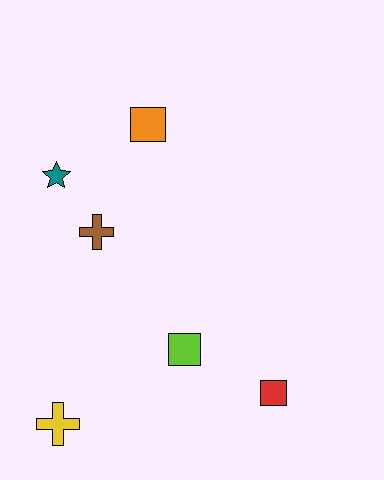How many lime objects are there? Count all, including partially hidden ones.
There is 1 lime object.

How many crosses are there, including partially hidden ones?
There are 2 crosses.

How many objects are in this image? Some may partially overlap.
There are 6 objects.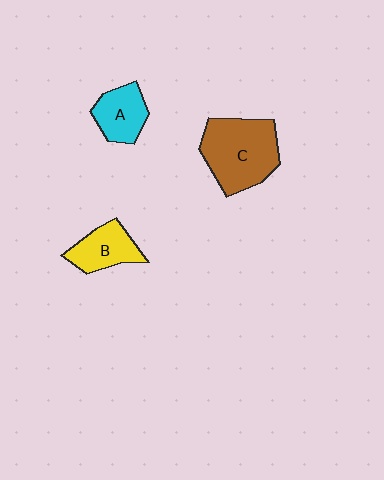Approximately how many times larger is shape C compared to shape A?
Approximately 1.9 times.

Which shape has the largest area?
Shape C (brown).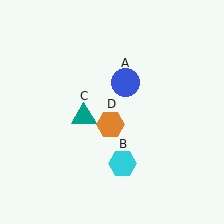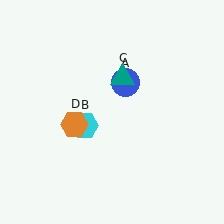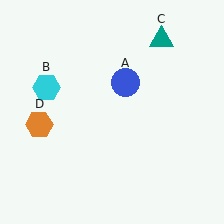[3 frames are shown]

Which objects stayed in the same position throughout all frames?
Blue circle (object A) remained stationary.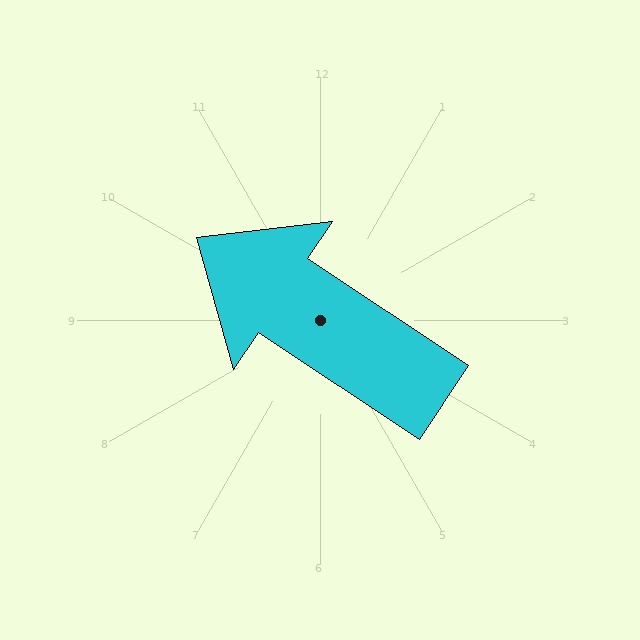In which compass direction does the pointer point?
Northwest.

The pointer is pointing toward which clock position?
Roughly 10 o'clock.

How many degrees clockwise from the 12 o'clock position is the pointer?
Approximately 304 degrees.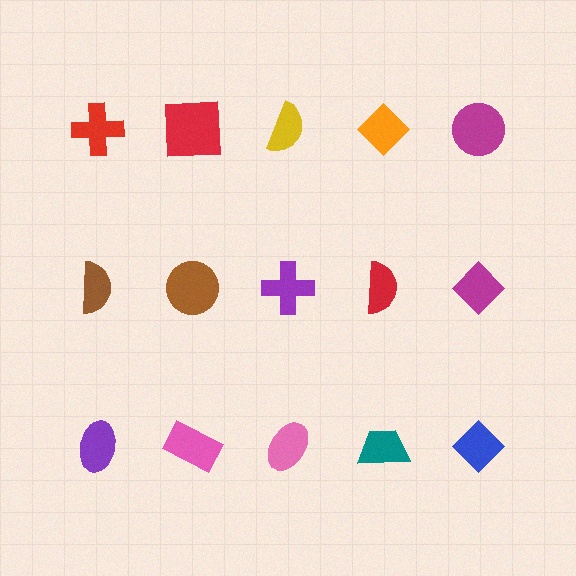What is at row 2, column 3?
A purple cross.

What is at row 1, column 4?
An orange diamond.